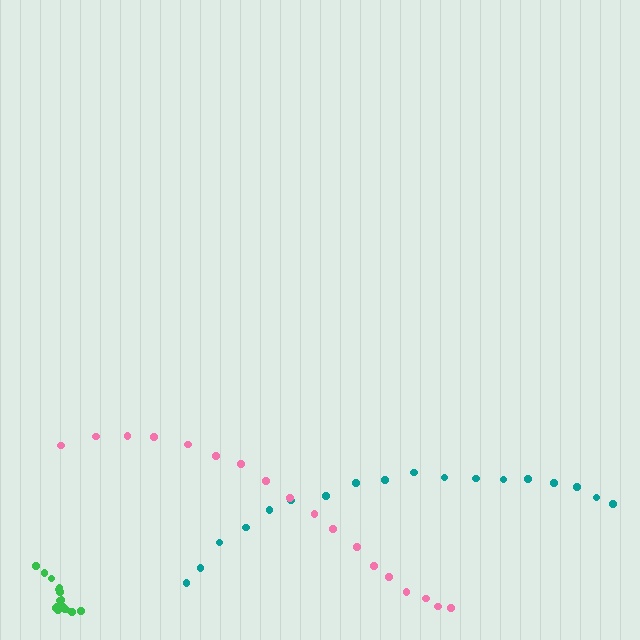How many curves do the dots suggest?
There are 3 distinct paths.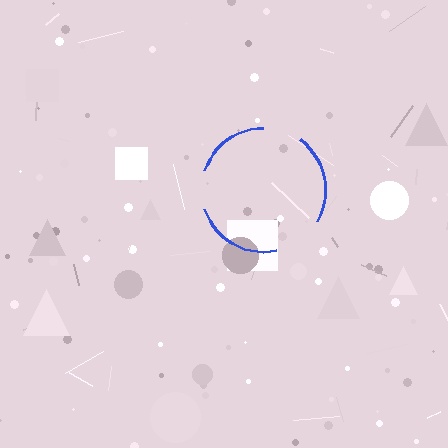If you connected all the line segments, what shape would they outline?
They would outline a circle.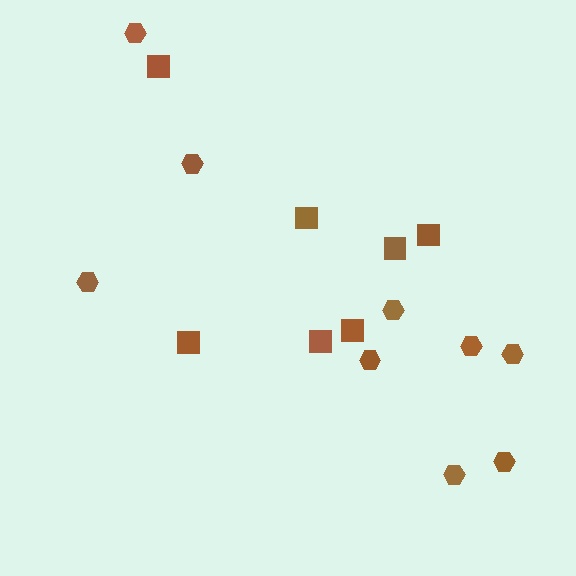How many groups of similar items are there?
There are 2 groups: one group of hexagons (9) and one group of squares (7).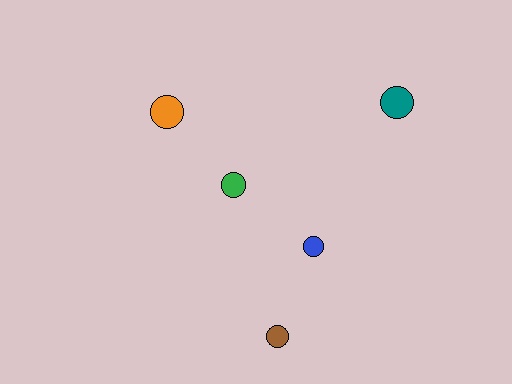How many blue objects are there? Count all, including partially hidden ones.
There is 1 blue object.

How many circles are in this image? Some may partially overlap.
There are 5 circles.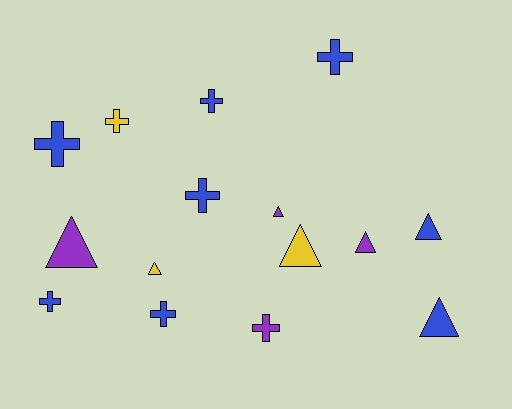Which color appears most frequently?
Blue, with 8 objects.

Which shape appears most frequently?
Cross, with 8 objects.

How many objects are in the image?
There are 15 objects.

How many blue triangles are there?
There are 2 blue triangles.